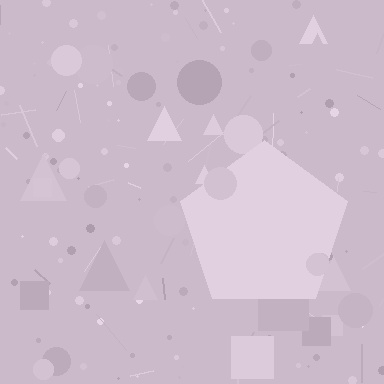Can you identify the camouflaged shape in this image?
The camouflaged shape is a pentagon.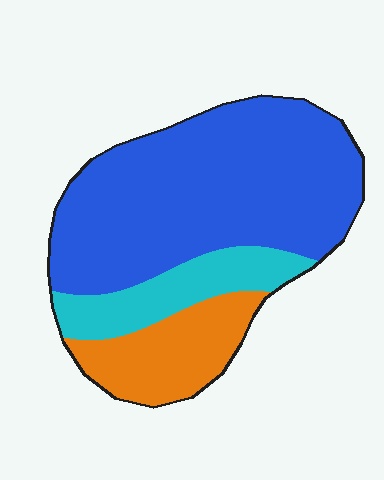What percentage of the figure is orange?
Orange takes up about one fifth (1/5) of the figure.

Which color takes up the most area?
Blue, at roughly 65%.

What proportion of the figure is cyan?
Cyan takes up about one sixth (1/6) of the figure.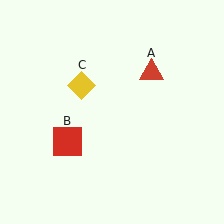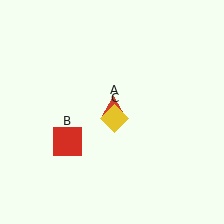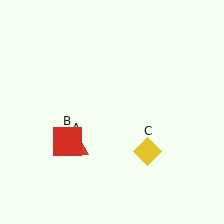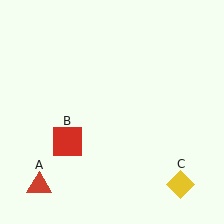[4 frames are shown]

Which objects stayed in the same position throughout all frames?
Red square (object B) remained stationary.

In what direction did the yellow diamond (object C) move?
The yellow diamond (object C) moved down and to the right.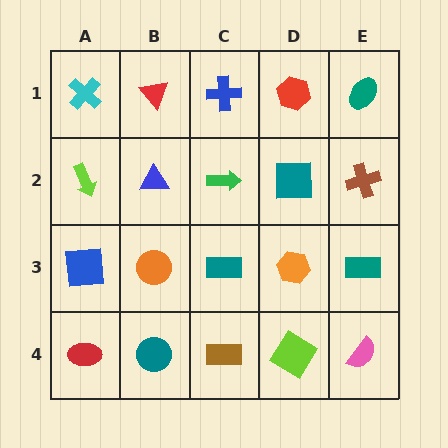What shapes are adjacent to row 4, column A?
A blue square (row 3, column A), a teal circle (row 4, column B).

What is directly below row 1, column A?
A lime arrow.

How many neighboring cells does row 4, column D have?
3.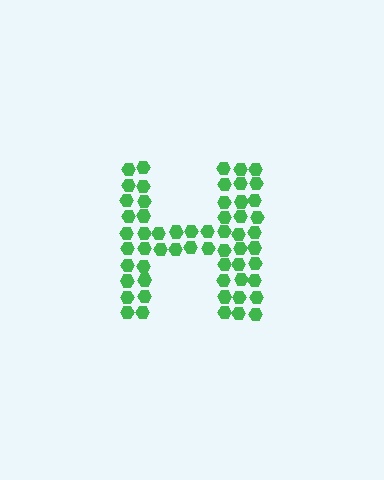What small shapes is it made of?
It is made of small hexagons.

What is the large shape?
The large shape is the letter H.